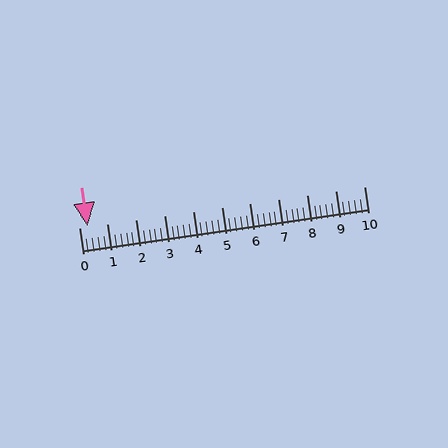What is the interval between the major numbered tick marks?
The major tick marks are spaced 1 units apart.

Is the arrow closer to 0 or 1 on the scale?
The arrow is closer to 0.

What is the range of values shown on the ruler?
The ruler shows values from 0 to 10.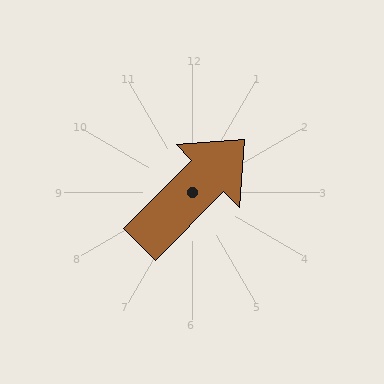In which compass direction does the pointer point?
Northeast.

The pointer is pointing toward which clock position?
Roughly 1 o'clock.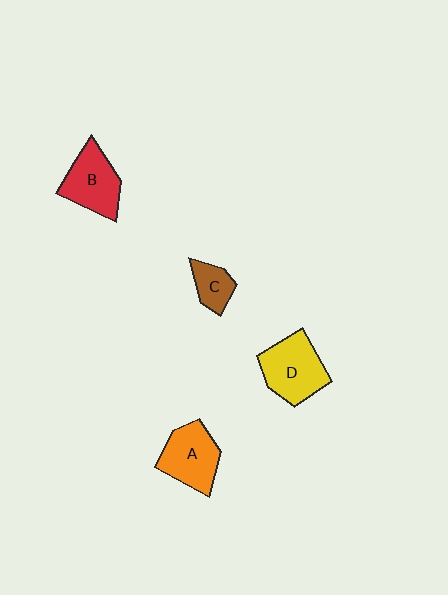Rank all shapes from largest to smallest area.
From largest to smallest: D (yellow), A (orange), B (red), C (brown).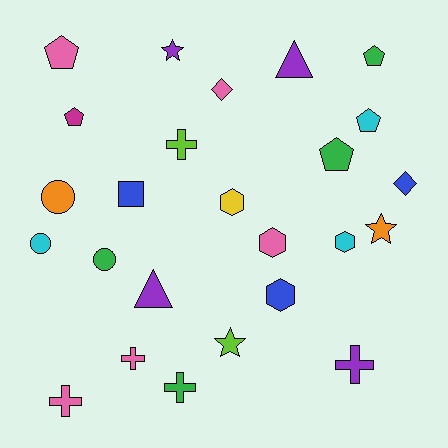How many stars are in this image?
There are 3 stars.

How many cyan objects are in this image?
There are 3 cyan objects.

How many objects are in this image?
There are 25 objects.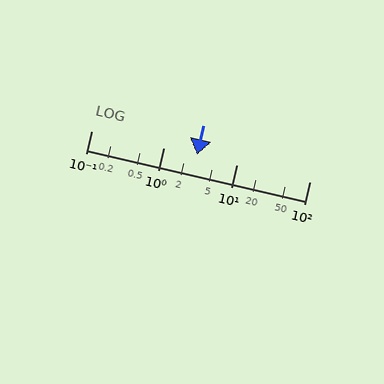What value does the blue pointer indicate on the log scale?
The pointer indicates approximately 2.8.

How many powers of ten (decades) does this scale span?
The scale spans 3 decades, from 0.1 to 100.